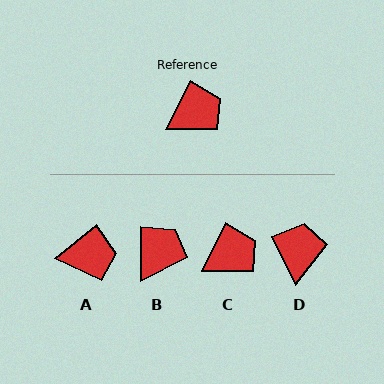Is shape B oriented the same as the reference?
No, it is off by about 27 degrees.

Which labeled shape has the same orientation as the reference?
C.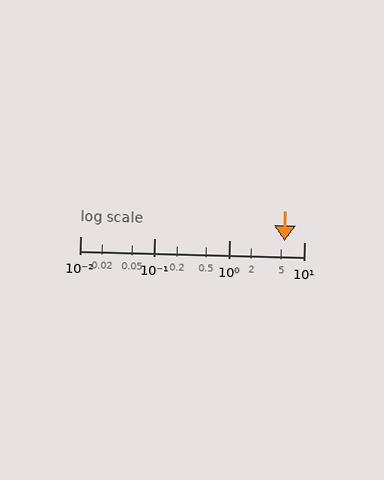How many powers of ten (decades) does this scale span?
The scale spans 3 decades, from 0.01 to 10.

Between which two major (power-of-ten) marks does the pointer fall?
The pointer is between 1 and 10.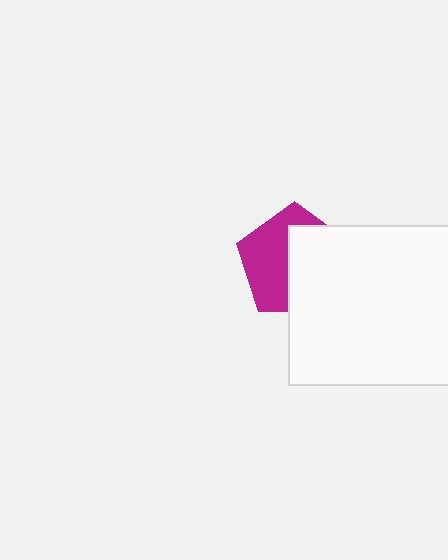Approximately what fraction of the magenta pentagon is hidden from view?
Roughly 52% of the magenta pentagon is hidden behind the white rectangle.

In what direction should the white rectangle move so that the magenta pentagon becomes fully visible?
The white rectangle should move right. That is the shortest direction to clear the overlap and leave the magenta pentagon fully visible.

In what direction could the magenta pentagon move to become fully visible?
The magenta pentagon could move left. That would shift it out from behind the white rectangle entirely.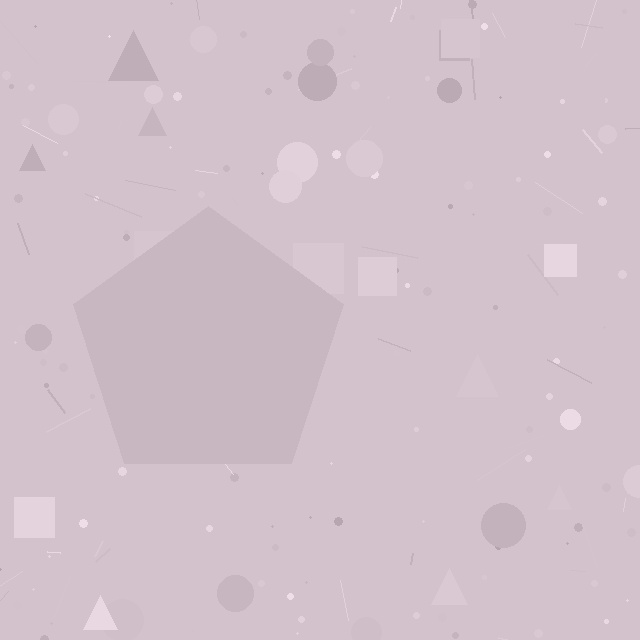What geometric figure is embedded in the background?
A pentagon is embedded in the background.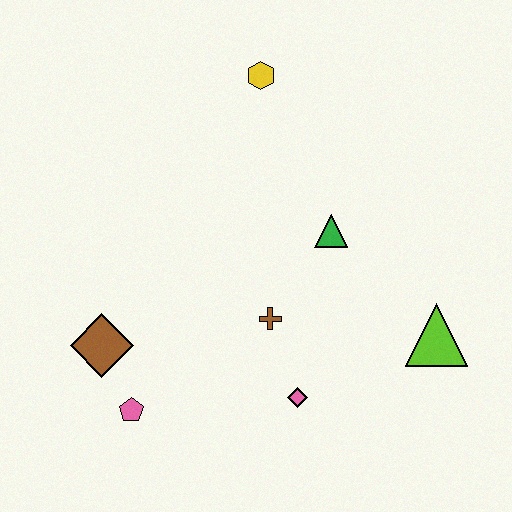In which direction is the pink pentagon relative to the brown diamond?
The pink pentagon is below the brown diamond.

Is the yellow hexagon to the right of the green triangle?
No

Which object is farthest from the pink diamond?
The yellow hexagon is farthest from the pink diamond.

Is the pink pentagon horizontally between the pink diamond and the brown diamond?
Yes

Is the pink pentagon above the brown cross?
No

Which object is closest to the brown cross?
The pink diamond is closest to the brown cross.